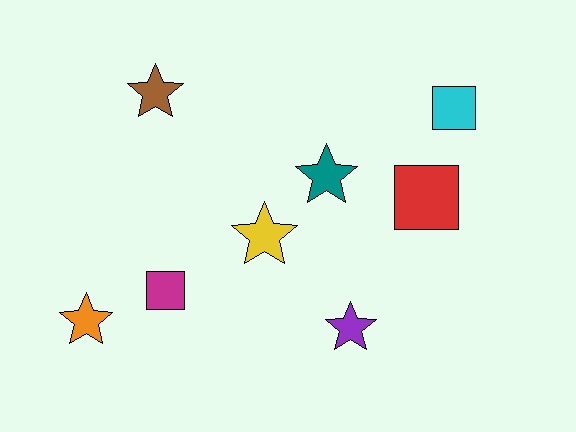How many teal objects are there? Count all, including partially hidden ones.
There is 1 teal object.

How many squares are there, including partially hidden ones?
There are 3 squares.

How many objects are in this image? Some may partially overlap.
There are 8 objects.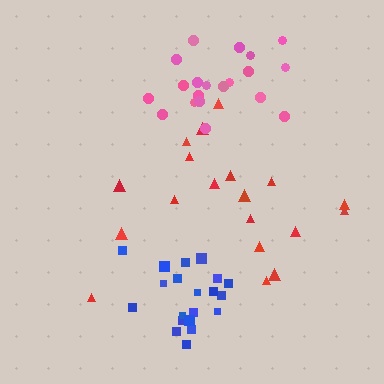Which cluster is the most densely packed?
Blue.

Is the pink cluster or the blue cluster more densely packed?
Blue.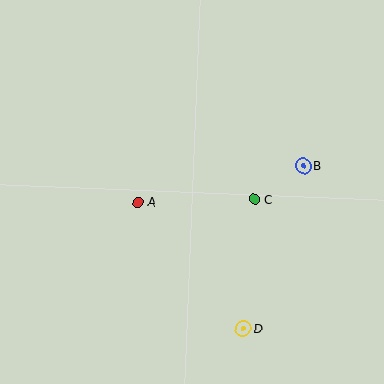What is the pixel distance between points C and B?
The distance between C and B is 60 pixels.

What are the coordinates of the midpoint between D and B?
The midpoint between D and B is at (273, 247).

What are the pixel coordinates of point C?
Point C is at (254, 199).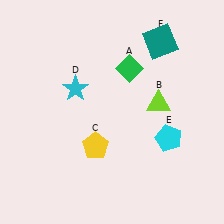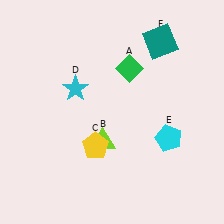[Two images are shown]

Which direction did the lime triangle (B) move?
The lime triangle (B) moved left.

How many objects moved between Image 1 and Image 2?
1 object moved between the two images.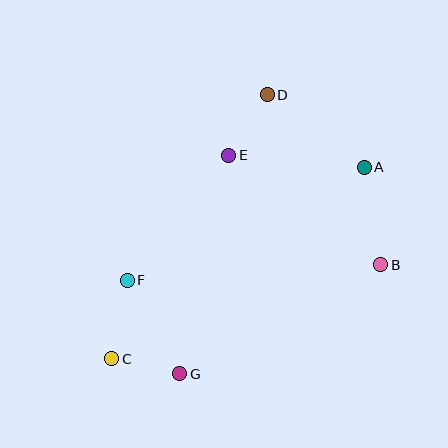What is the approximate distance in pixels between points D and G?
The distance between D and G is approximately 292 pixels.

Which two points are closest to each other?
Points C and G are closest to each other.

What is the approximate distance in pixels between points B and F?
The distance between B and F is approximately 254 pixels.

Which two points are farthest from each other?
Points A and C are farthest from each other.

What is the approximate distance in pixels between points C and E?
The distance between C and E is approximately 235 pixels.